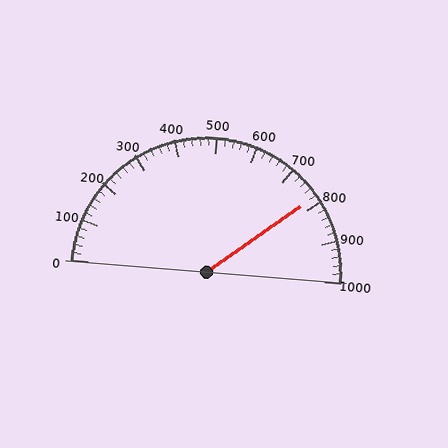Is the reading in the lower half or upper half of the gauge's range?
The reading is in the upper half of the range (0 to 1000).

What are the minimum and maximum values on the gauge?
The gauge ranges from 0 to 1000.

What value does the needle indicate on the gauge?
The needle indicates approximately 780.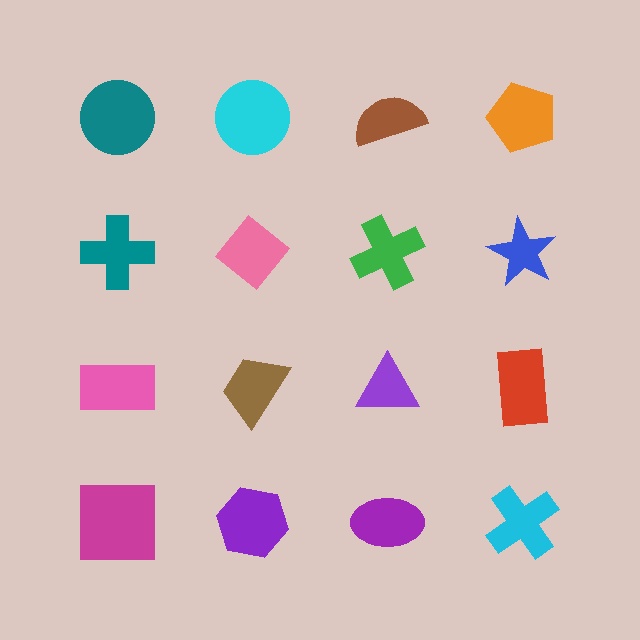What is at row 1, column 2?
A cyan circle.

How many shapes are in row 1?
4 shapes.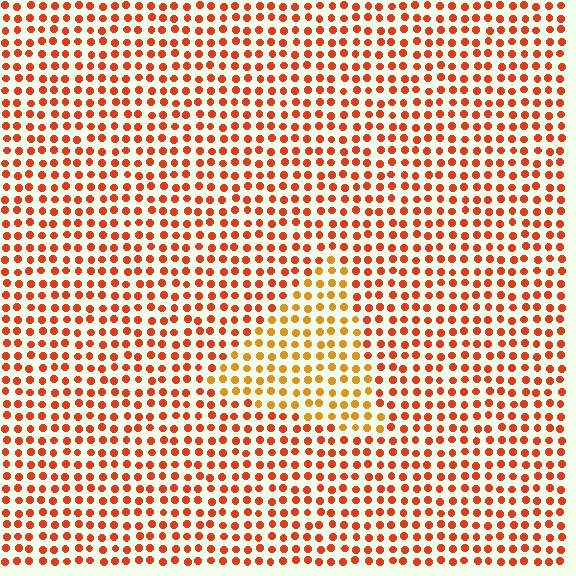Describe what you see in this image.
The image is filled with small red elements in a uniform arrangement. A triangle-shaped region is visible where the elements are tinted to a slightly different hue, forming a subtle color boundary.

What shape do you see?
I see a triangle.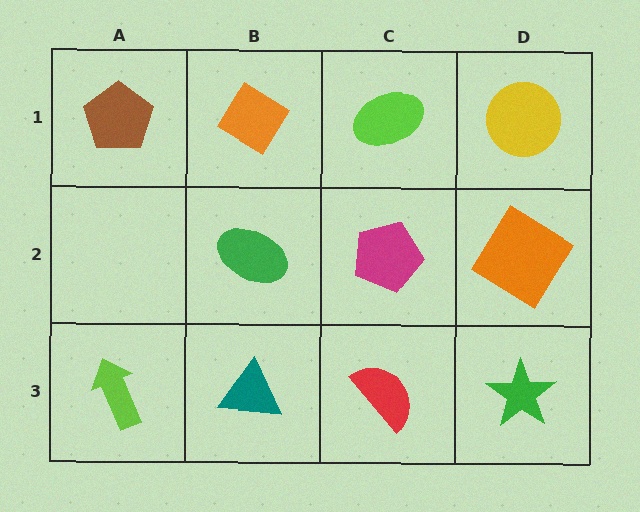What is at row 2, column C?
A magenta pentagon.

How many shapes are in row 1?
4 shapes.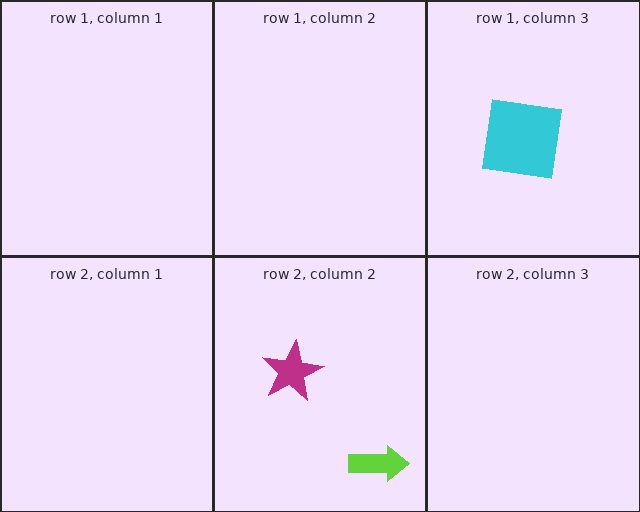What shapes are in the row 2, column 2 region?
The magenta star, the lime arrow.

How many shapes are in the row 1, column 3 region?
1.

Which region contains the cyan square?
The row 1, column 3 region.